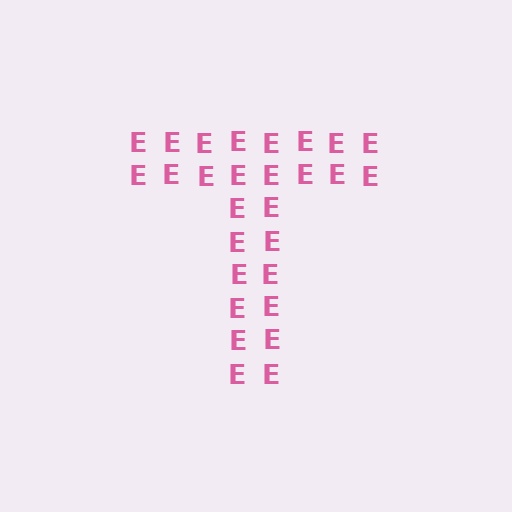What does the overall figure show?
The overall figure shows the letter T.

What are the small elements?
The small elements are letter E's.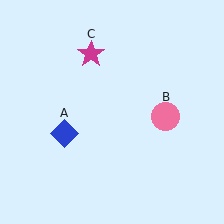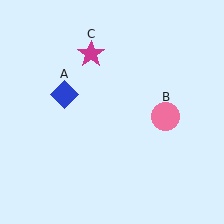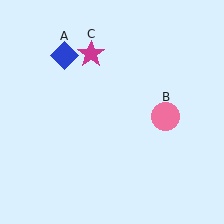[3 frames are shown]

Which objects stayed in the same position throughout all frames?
Pink circle (object B) and magenta star (object C) remained stationary.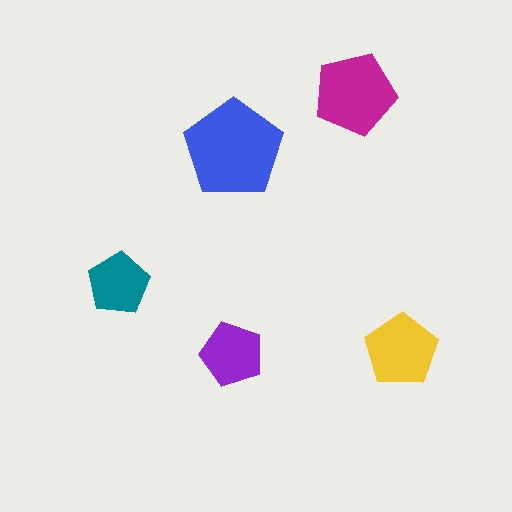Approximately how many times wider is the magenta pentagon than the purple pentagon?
About 1.5 times wider.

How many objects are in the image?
There are 5 objects in the image.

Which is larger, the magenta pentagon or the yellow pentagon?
The magenta one.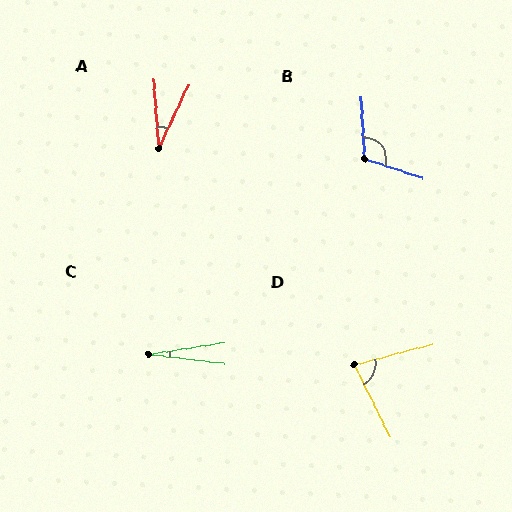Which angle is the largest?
B, at approximately 111 degrees.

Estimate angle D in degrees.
Approximately 78 degrees.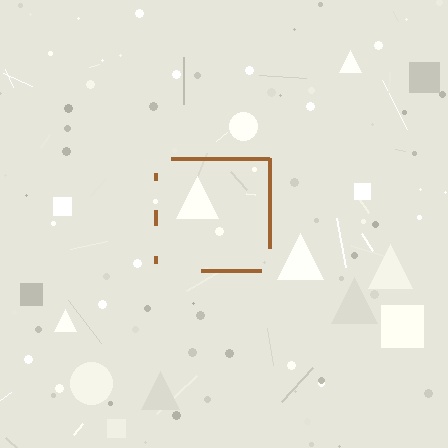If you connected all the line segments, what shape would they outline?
They would outline a square.